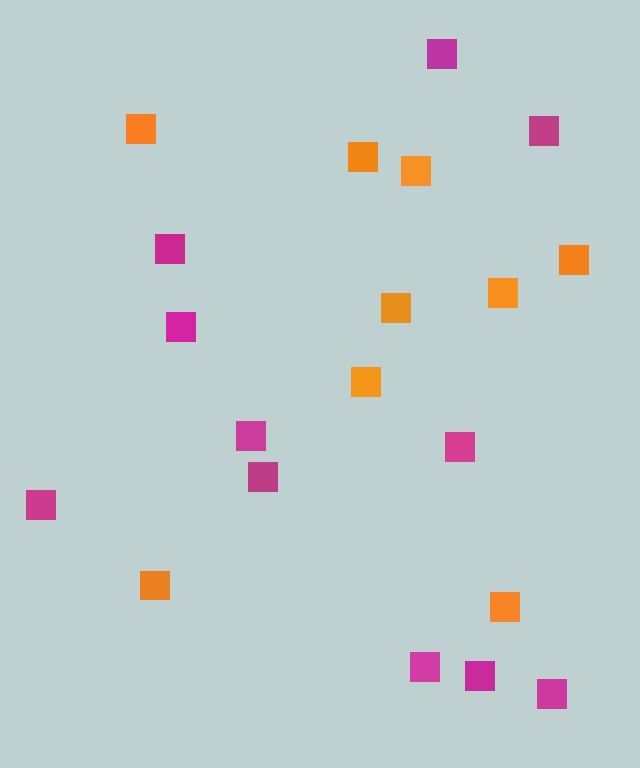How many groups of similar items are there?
There are 2 groups: one group of orange squares (9) and one group of magenta squares (11).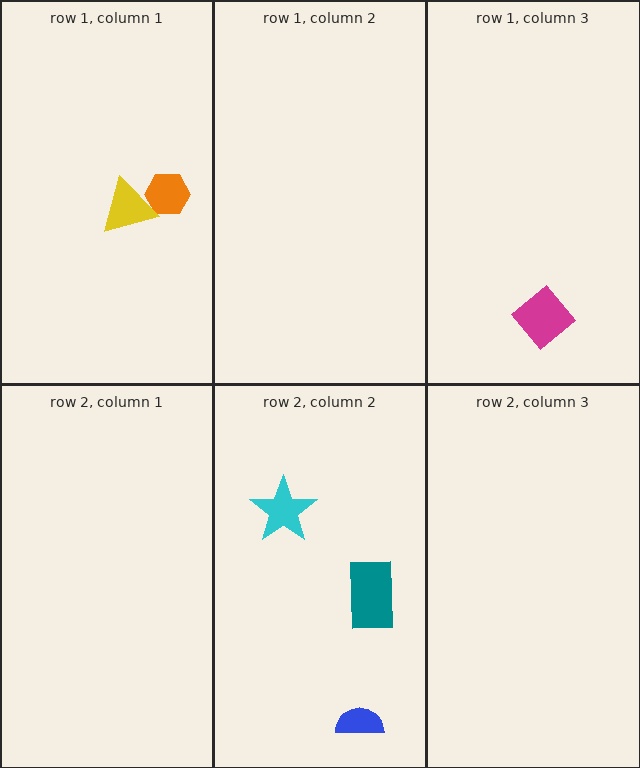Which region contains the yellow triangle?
The row 1, column 1 region.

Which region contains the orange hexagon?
The row 1, column 1 region.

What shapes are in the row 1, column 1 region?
The orange hexagon, the yellow triangle.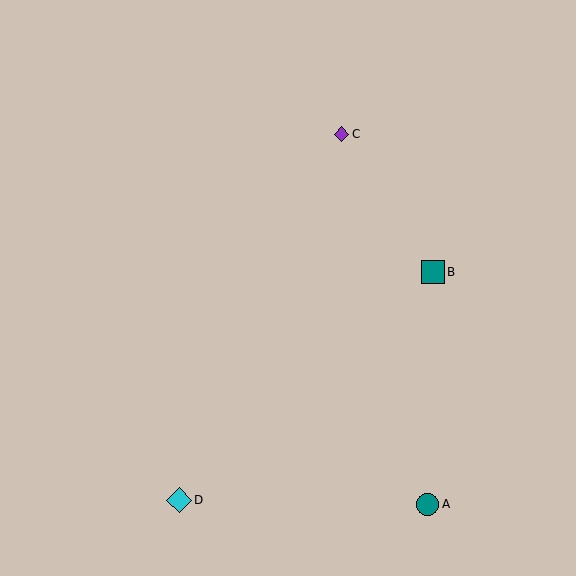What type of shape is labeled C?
Shape C is a purple diamond.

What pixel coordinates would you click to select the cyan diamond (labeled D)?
Click at (179, 500) to select the cyan diamond D.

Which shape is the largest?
The cyan diamond (labeled D) is the largest.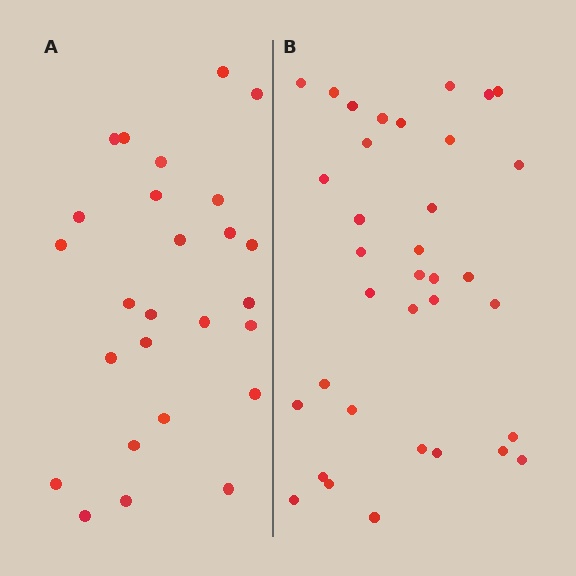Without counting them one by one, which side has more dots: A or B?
Region B (the right region) has more dots.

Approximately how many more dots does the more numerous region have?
Region B has roughly 8 or so more dots than region A.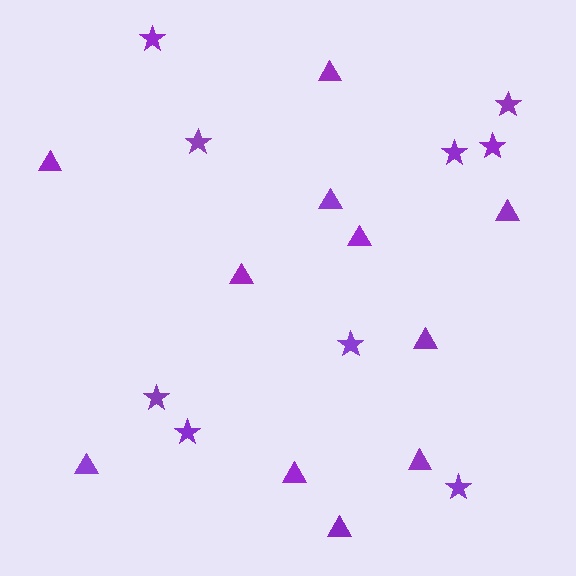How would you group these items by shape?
There are 2 groups: one group of triangles (11) and one group of stars (9).